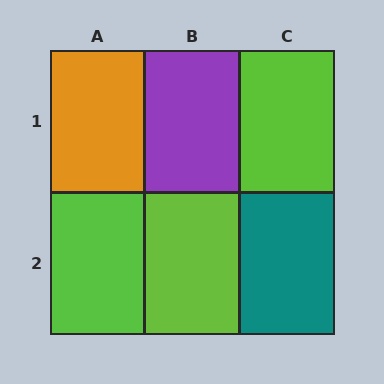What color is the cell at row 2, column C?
Teal.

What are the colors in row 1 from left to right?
Orange, purple, lime.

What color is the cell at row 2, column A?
Lime.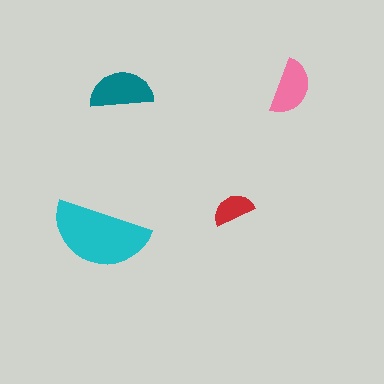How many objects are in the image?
There are 4 objects in the image.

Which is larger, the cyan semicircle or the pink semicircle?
The cyan one.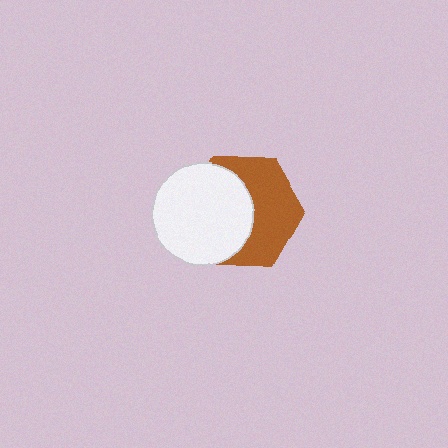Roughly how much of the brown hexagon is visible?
About half of it is visible (roughly 51%).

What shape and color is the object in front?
The object in front is a white circle.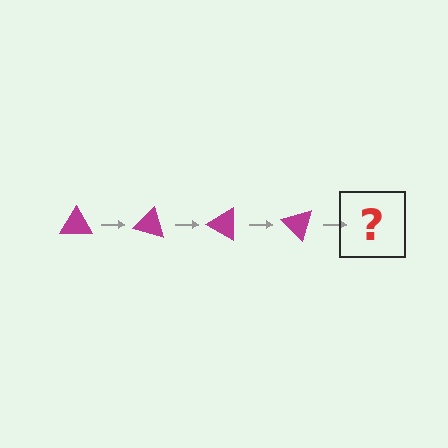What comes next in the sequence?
The next element should be a magenta triangle rotated 60 degrees.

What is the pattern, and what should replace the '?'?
The pattern is that the triangle rotates 15 degrees each step. The '?' should be a magenta triangle rotated 60 degrees.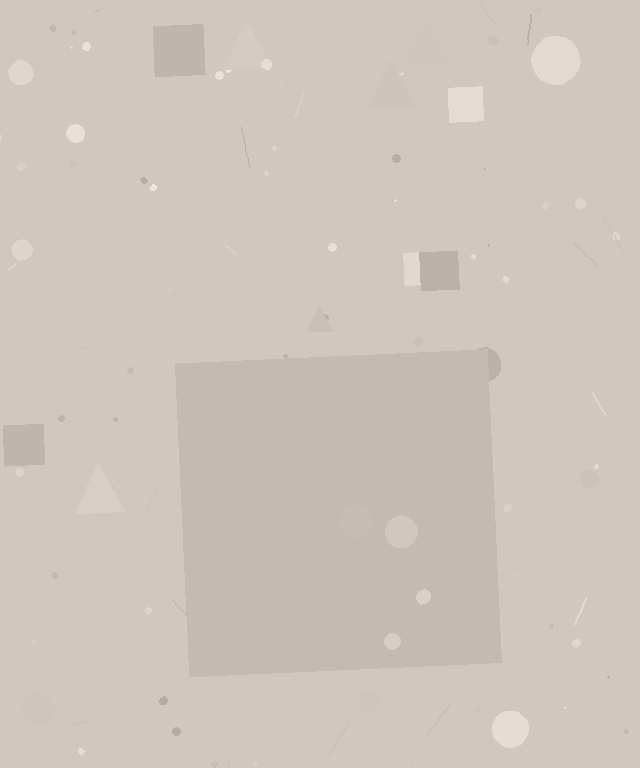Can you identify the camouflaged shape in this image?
The camouflaged shape is a square.